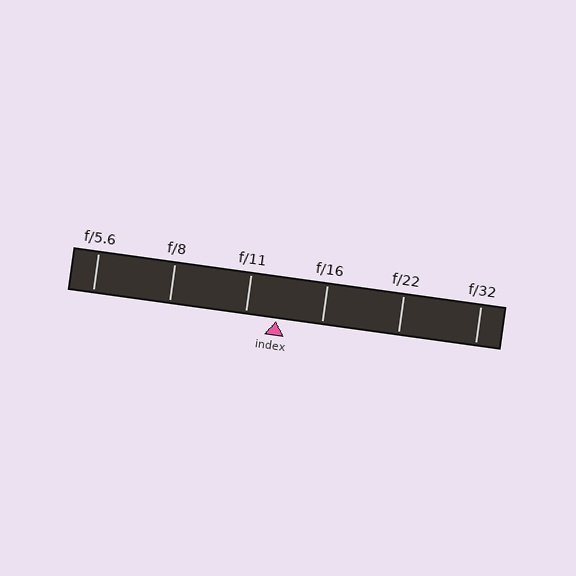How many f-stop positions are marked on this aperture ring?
There are 6 f-stop positions marked.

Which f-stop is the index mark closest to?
The index mark is closest to f/11.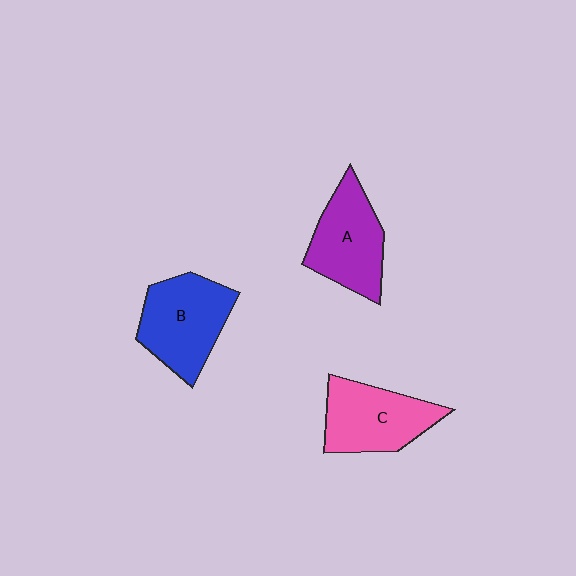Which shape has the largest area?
Shape B (blue).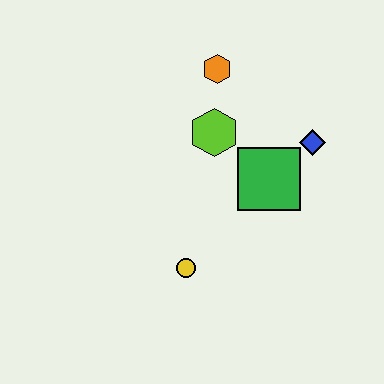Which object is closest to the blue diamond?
The green square is closest to the blue diamond.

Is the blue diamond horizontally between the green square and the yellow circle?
No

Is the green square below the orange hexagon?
Yes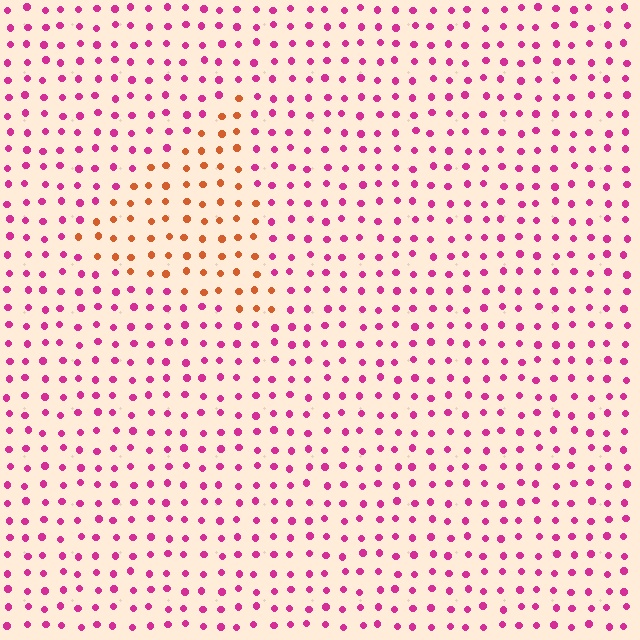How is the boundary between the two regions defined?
The boundary is defined purely by a slight shift in hue (about 56 degrees). Spacing, size, and orientation are identical on both sides.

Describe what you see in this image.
The image is filled with small magenta elements in a uniform arrangement. A triangle-shaped region is visible where the elements are tinted to a slightly different hue, forming a subtle color boundary.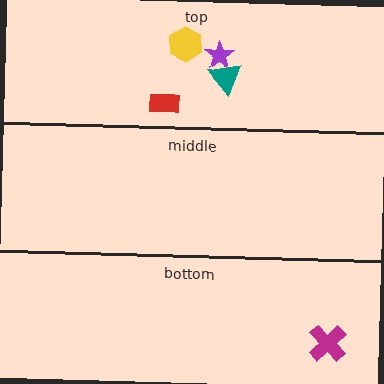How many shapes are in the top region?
4.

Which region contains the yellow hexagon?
The top region.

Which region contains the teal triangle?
The top region.